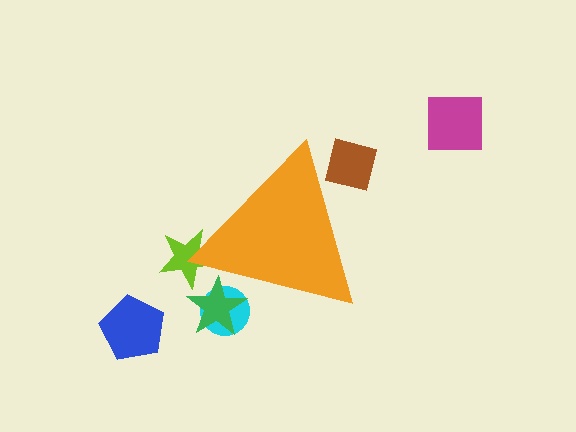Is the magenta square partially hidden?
No, the magenta square is fully visible.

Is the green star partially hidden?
Yes, the green star is partially hidden behind the orange triangle.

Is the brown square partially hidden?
Yes, the brown square is partially hidden behind the orange triangle.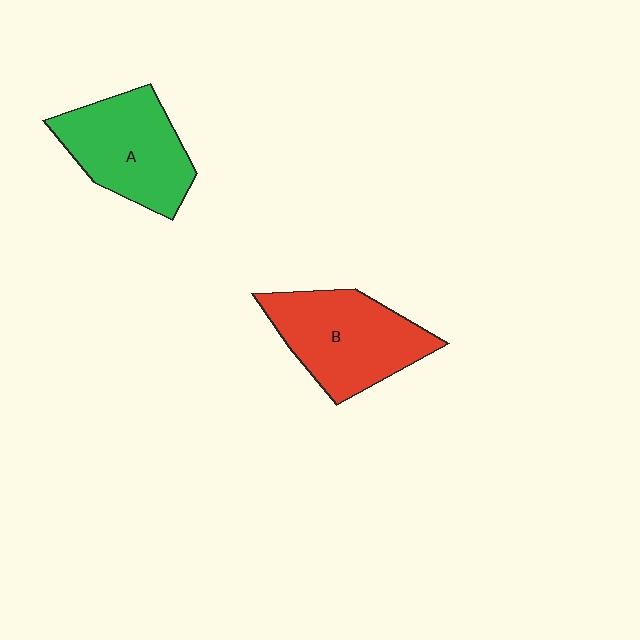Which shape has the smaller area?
Shape A (green).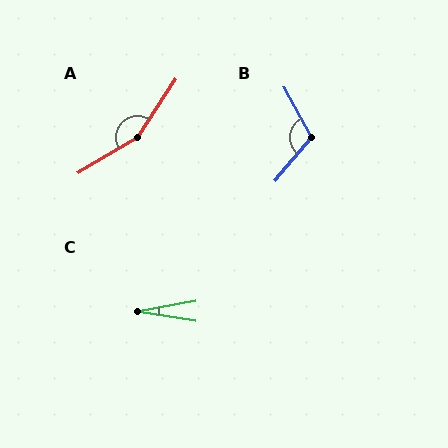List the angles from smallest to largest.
C (20°), B (111°), A (154°).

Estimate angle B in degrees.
Approximately 111 degrees.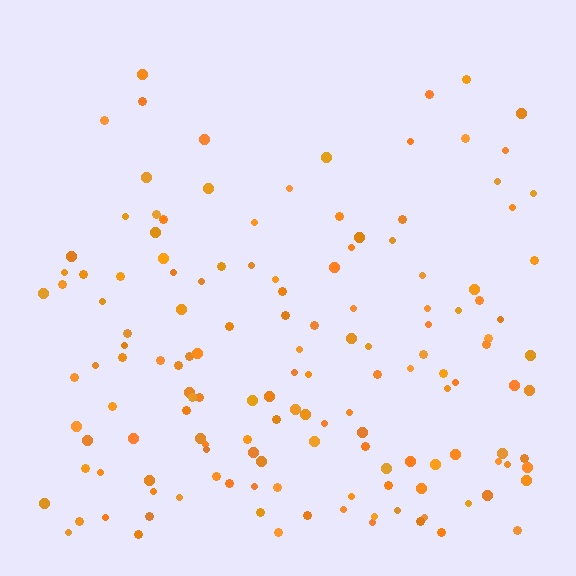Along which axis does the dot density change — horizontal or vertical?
Vertical.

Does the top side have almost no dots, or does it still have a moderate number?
Still a moderate number, just noticeably fewer than the bottom.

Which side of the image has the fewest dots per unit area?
The top.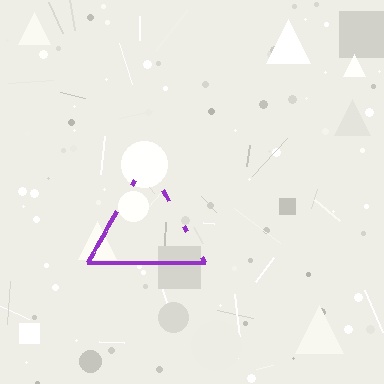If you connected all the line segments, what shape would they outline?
They would outline a triangle.